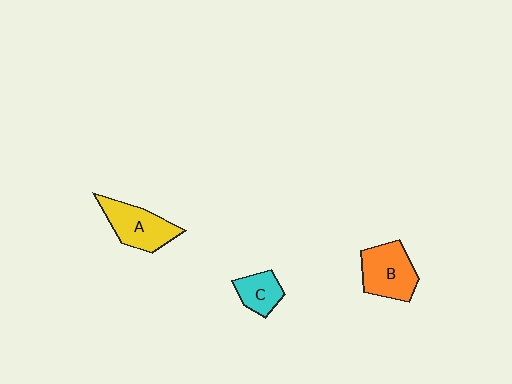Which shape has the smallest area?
Shape C (cyan).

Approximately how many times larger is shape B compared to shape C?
Approximately 1.7 times.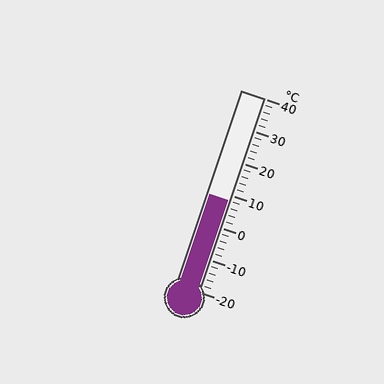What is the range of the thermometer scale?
The thermometer scale ranges from -20°C to 40°C.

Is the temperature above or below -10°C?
The temperature is above -10°C.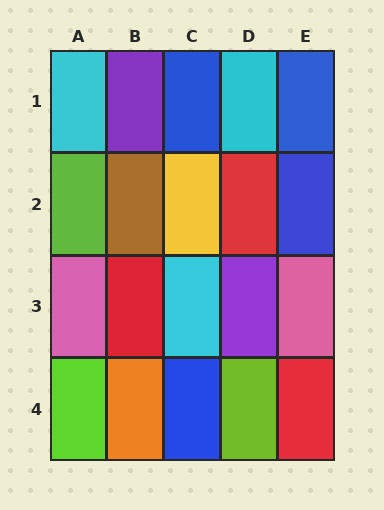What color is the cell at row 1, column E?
Blue.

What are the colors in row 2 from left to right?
Lime, brown, yellow, red, blue.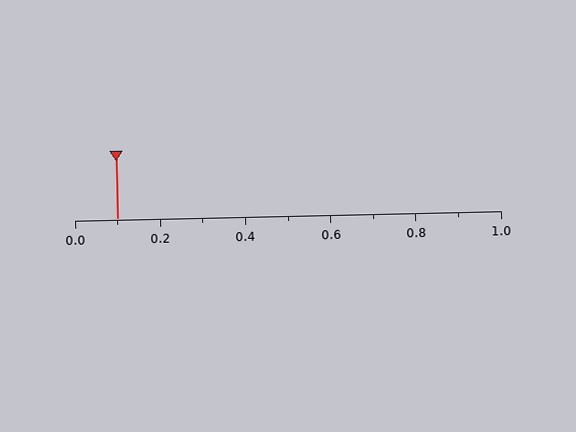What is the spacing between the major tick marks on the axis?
The major ticks are spaced 0.2 apart.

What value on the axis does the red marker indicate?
The marker indicates approximately 0.1.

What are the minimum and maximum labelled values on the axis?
The axis runs from 0.0 to 1.0.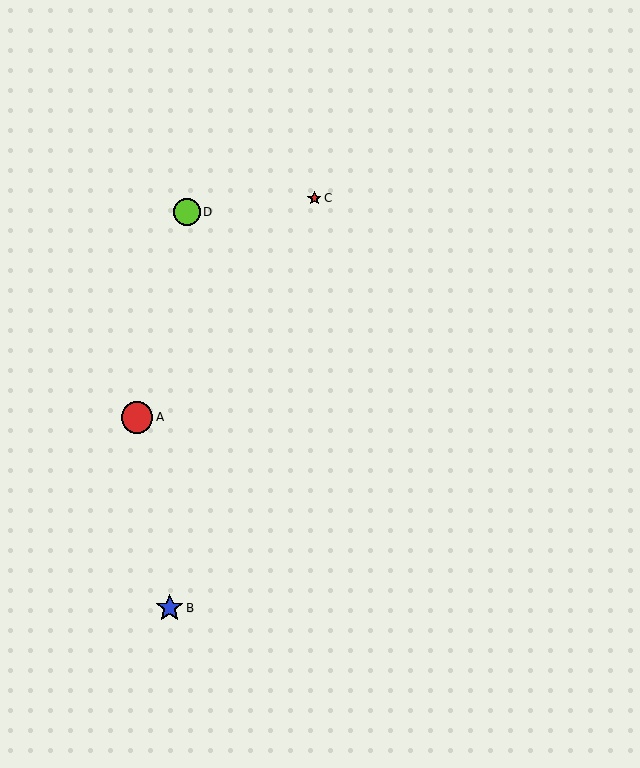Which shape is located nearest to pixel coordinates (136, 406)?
The red circle (labeled A) at (137, 417) is nearest to that location.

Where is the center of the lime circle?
The center of the lime circle is at (187, 212).